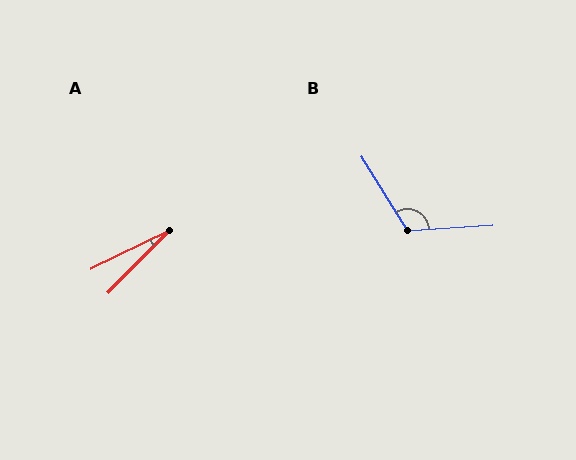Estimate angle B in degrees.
Approximately 118 degrees.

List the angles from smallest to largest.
A (19°), B (118°).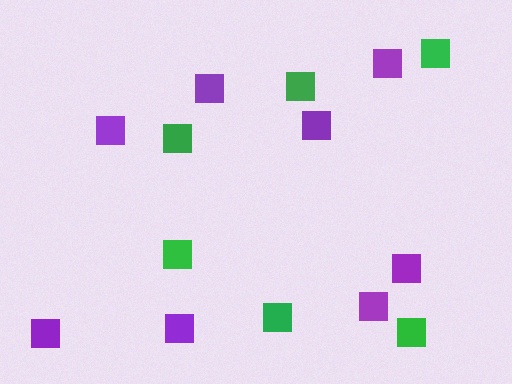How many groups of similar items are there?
There are 2 groups: one group of purple squares (8) and one group of green squares (6).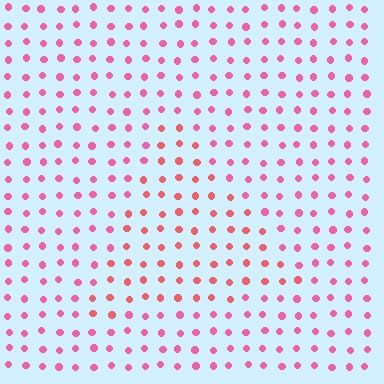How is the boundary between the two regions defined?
The boundary is defined purely by a slight shift in hue (about 28 degrees). Spacing, size, and orientation are identical on both sides.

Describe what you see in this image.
The image is filled with small pink elements in a uniform arrangement. A triangle-shaped region is visible where the elements are tinted to a slightly different hue, forming a subtle color boundary.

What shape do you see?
I see a triangle.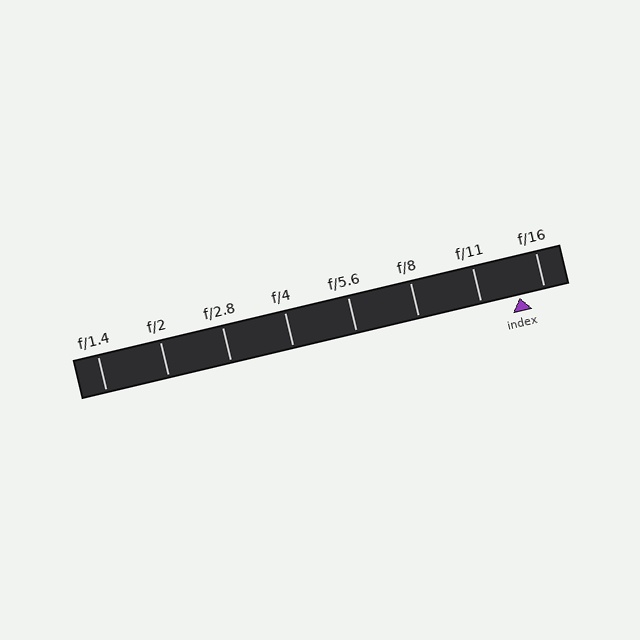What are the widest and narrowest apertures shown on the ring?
The widest aperture shown is f/1.4 and the narrowest is f/16.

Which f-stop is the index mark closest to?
The index mark is closest to f/16.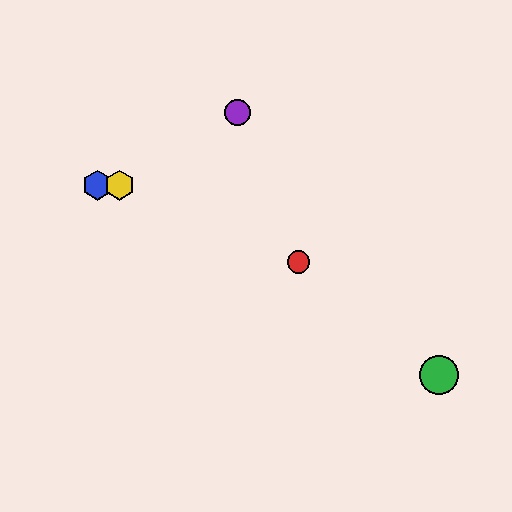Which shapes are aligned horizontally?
The blue hexagon, the yellow hexagon are aligned horizontally.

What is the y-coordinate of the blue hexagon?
The blue hexagon is at y≈185.